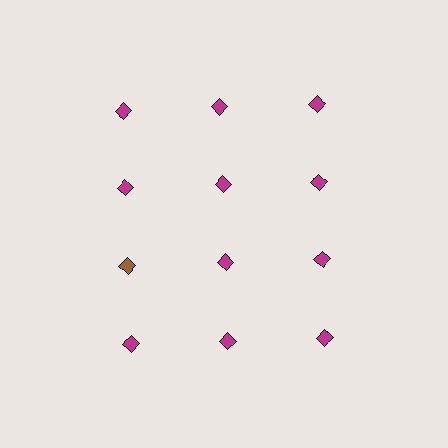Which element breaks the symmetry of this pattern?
The brown diamond in the third row, leftmost column breaks the symmetry. All other shapes are magenta diamonds.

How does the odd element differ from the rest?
It has a different color: brown instead of magenta.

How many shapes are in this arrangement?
There are 12 shapes arranged in a grid pattern.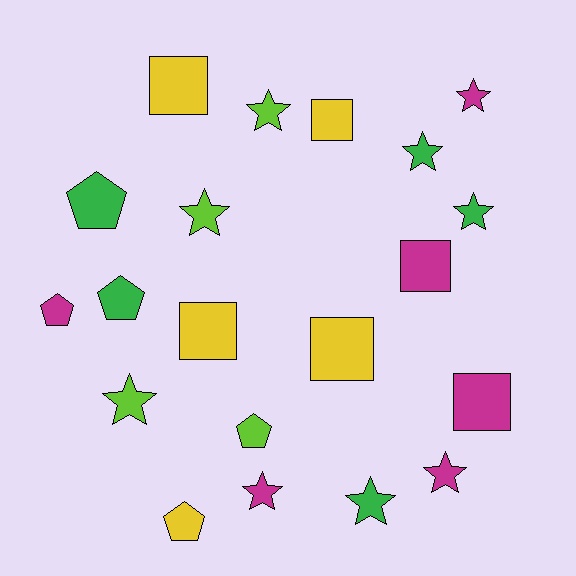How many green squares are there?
There are no green squares.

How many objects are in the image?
There are 20 objects.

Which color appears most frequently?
Magenta, with 6 objects.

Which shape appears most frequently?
Star, with 9 objects.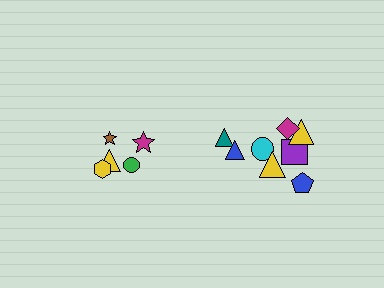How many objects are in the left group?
There are 5 objects.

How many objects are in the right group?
There are 8 objects.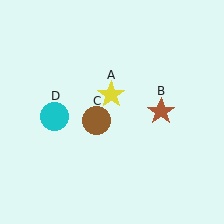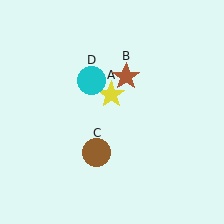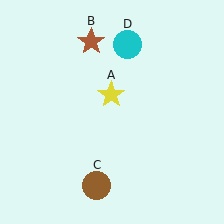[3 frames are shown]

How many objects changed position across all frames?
3 objects changed position: brown star (object B), brown circle (object C), cyan circle (object D).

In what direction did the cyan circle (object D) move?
The cyan circle (object D) moved up and to the right.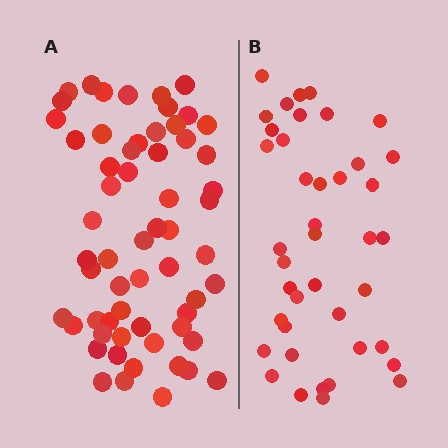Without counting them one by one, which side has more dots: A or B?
Region A (the left region) has more dots.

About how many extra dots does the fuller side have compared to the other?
Region A has approximately 20 more dots than region B.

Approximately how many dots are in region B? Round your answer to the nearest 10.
About 40 dots. (The exact count is 41, which rounds to 40.)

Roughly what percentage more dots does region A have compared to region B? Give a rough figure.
About 45% more.